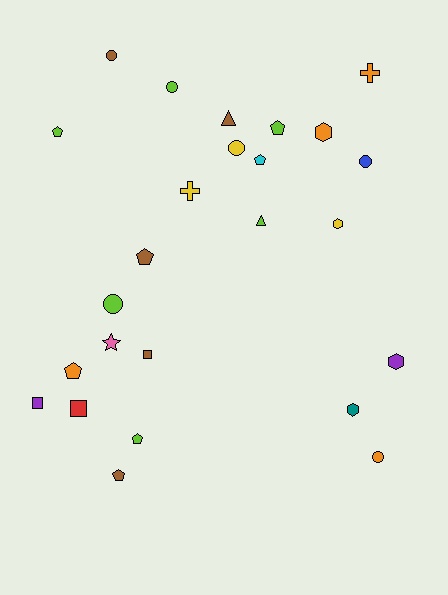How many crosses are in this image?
There are 2 crosses.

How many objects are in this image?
There are 25 objects.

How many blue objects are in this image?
There is 1 blue object.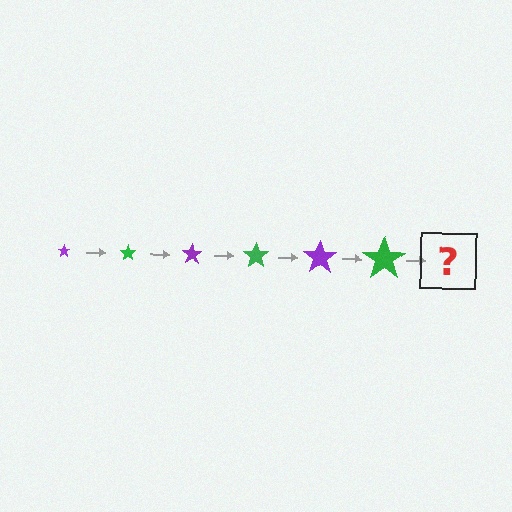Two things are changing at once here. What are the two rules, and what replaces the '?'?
The two rules are that the star grows larger each step and the color cycles through purple and green. The '?' should be a purple star, larger than the previous one.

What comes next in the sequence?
The next element should be a purple star, larger than the previous one.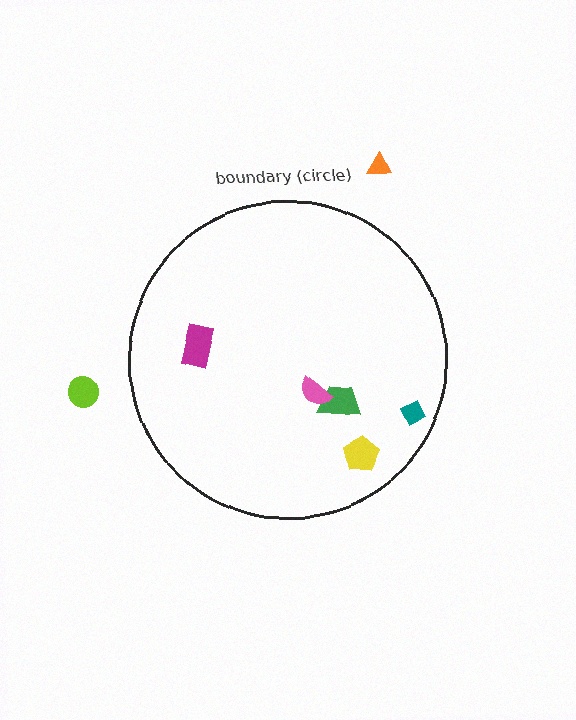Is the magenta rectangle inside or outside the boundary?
Inside.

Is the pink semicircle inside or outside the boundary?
Inside.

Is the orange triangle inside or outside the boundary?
Outside.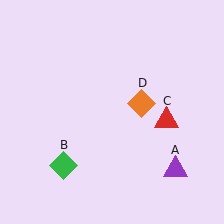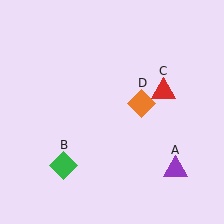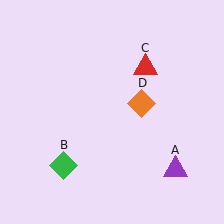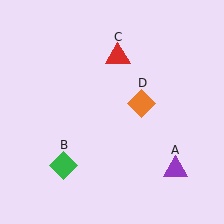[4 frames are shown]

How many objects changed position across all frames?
1 object changed position: red triangle (object C).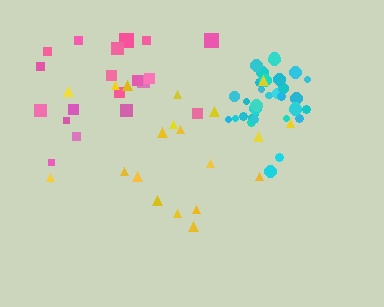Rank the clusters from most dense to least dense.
cyan, pink, yellow.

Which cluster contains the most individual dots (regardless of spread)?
Cyan (35).